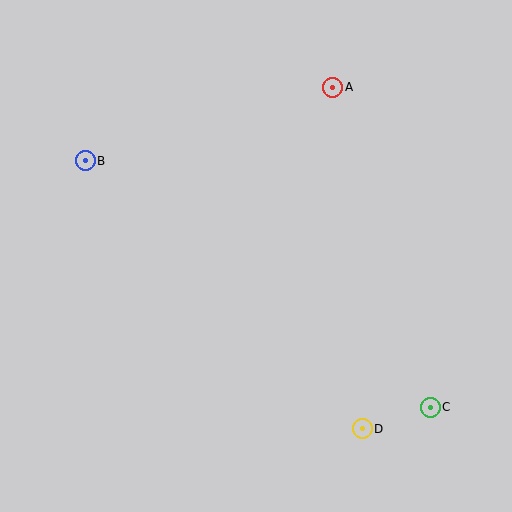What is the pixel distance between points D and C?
The distance between D and C is 71 pixels.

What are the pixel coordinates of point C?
Point C is at (430, 407).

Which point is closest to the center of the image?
Point A at (333, 87) is closest to the center.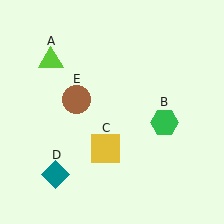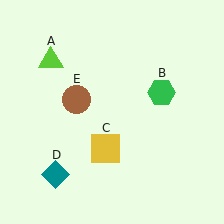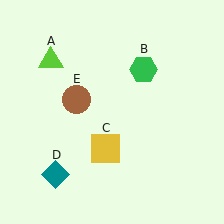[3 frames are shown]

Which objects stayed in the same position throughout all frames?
Lime triangle (object A) and yellow square (object C) and teal diamond (object D) and brown circle (object E) remained stationary.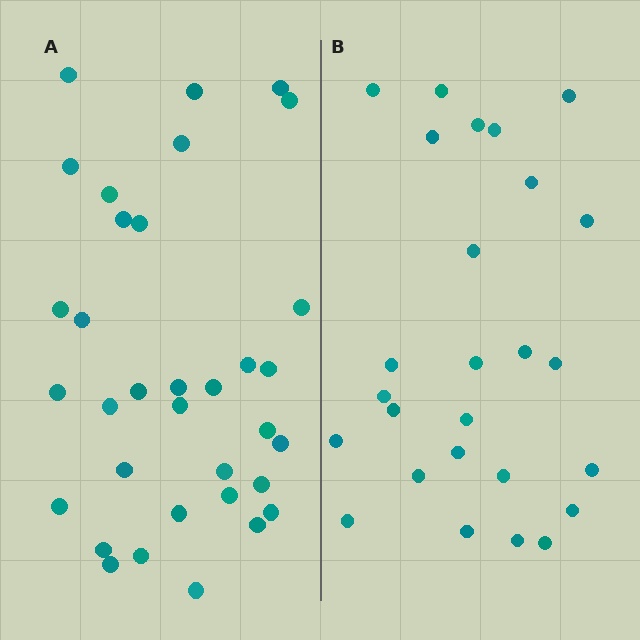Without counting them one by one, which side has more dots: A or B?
Region A (the left region) has more dots.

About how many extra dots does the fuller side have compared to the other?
Region A has roughly 8 or so more dots than region B.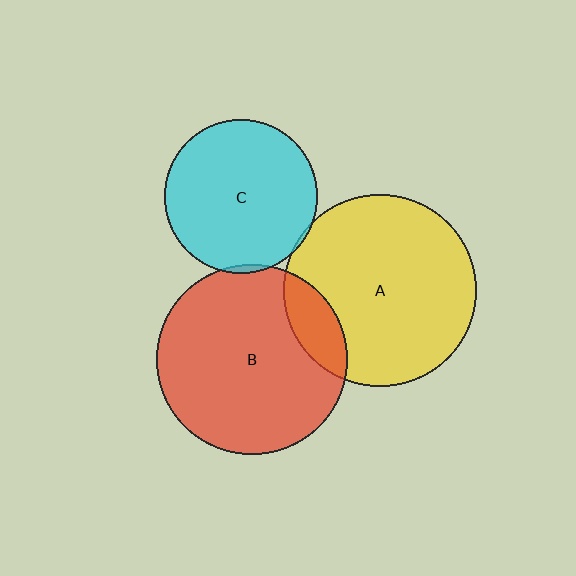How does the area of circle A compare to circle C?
Approximately 1.6 times.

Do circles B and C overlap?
Yes.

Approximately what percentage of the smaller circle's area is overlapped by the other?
Approximately 5%.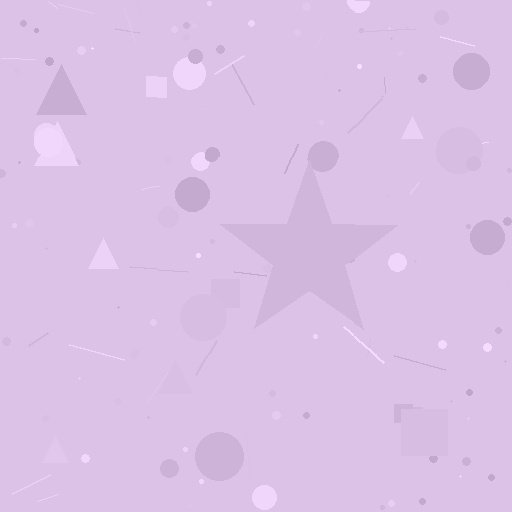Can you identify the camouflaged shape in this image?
The camouflaged shape is a star.